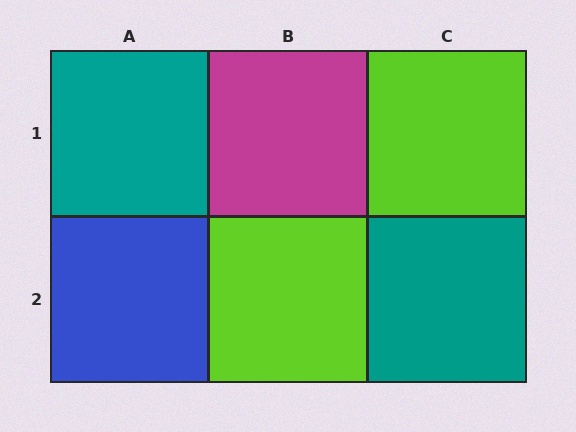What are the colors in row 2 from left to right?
Blue, lime, teal.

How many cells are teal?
2 cells are teal.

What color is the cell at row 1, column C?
Lime.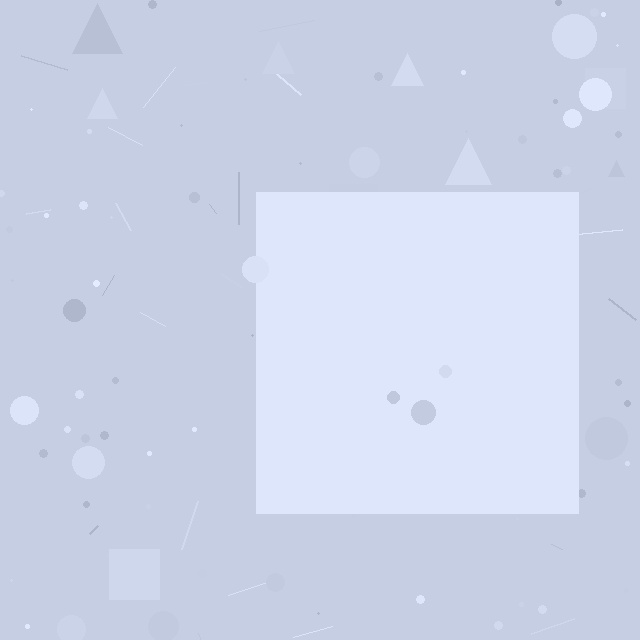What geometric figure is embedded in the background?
A square is embedded in the background.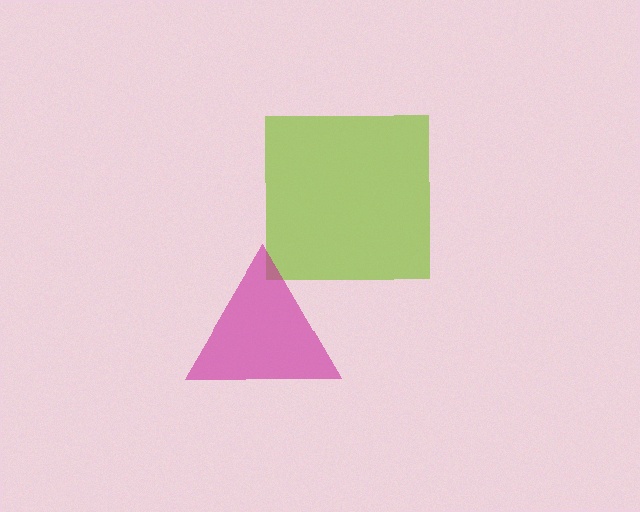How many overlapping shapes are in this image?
There are 2 overlapping shapes in the image.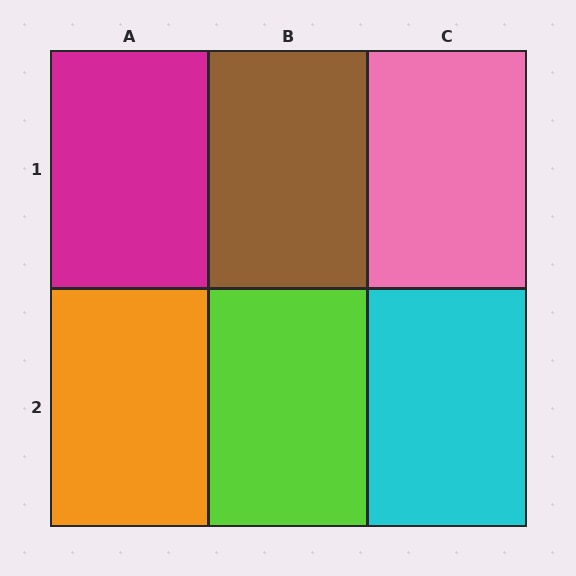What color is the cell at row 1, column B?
Brown.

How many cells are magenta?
1 cell is magenta.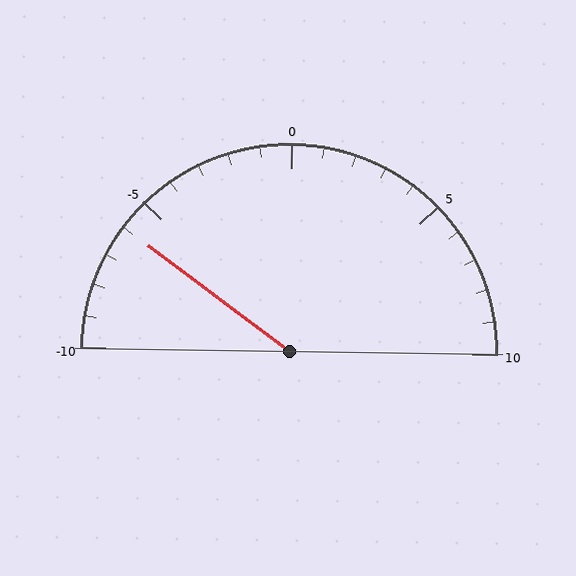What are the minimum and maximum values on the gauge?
The gauge ranges from -10 to 10.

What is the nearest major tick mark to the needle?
The nearest major tick mark is -5.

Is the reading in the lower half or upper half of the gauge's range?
The reading is in the lower half of the range (-10 to 10).